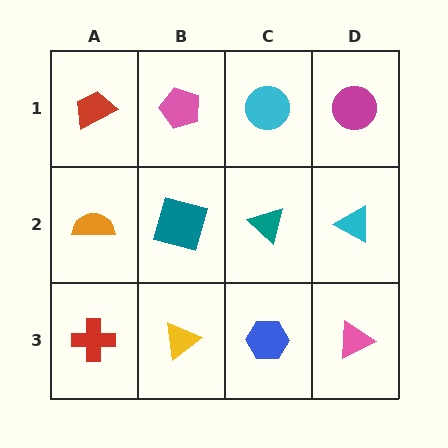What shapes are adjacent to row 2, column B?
A pink pentagon (row 1, column B), a yellow triangle (row 3, column B), an orange semicircle (row 2, column A), a teal triangle (row 2, column C).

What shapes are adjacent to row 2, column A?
A red trapezoid (row 1, column A), a red cross (row 3, column A), a teal square (row 2, column B).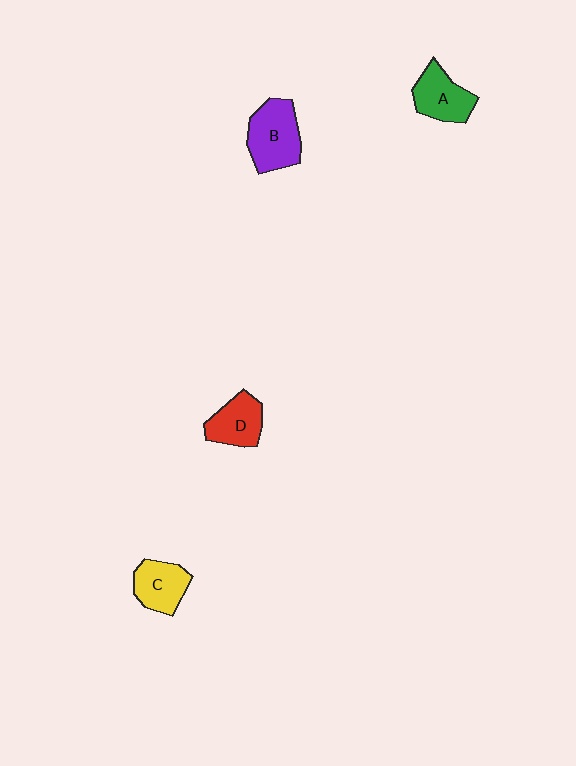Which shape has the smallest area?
Shape C (yellow).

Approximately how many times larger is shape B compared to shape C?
Approximately 1.4 times.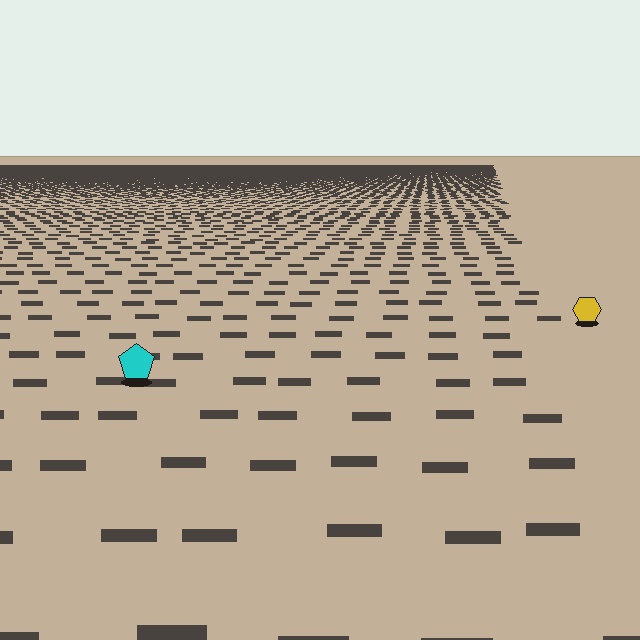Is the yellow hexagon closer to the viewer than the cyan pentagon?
No. The cyan pentagon is closer — you can tell from the texture gradient: the ground texture is coarser near it.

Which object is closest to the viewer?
The cyan pentagon is closest. The texture marks near it are larger and more spread out.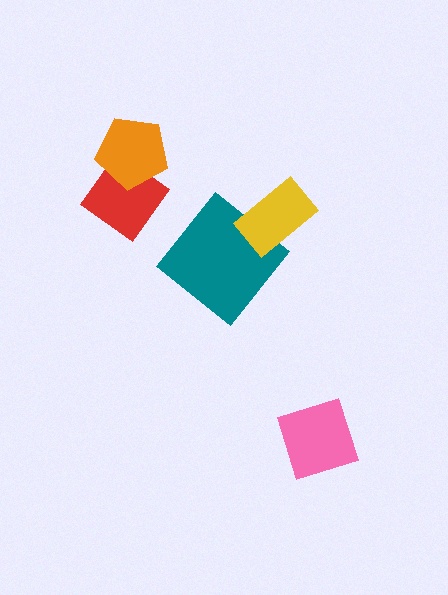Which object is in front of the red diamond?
The orange pentagon is in front of the red diamond.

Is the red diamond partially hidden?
Yes, it is partially covered by another shape.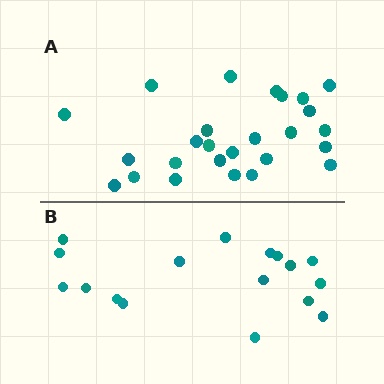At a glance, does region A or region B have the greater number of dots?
Region A (the top region) has more dots.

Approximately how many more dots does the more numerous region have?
Region A has roughly 8 or so more dots than region B.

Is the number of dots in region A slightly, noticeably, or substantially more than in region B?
Region A has substantially more. The ratio is roughly 1.5 to 1.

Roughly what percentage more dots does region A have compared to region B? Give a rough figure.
About 55% more.